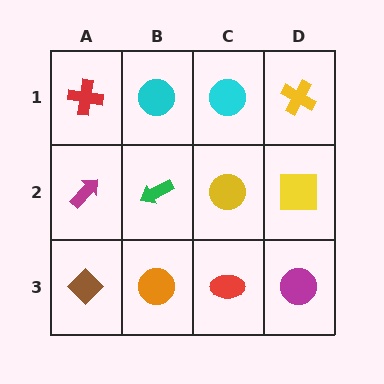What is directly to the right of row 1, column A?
A cyan circle.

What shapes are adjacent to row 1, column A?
A magenta arrow (row 2, column A), a cyan circle (row 1, column B).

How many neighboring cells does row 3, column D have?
2.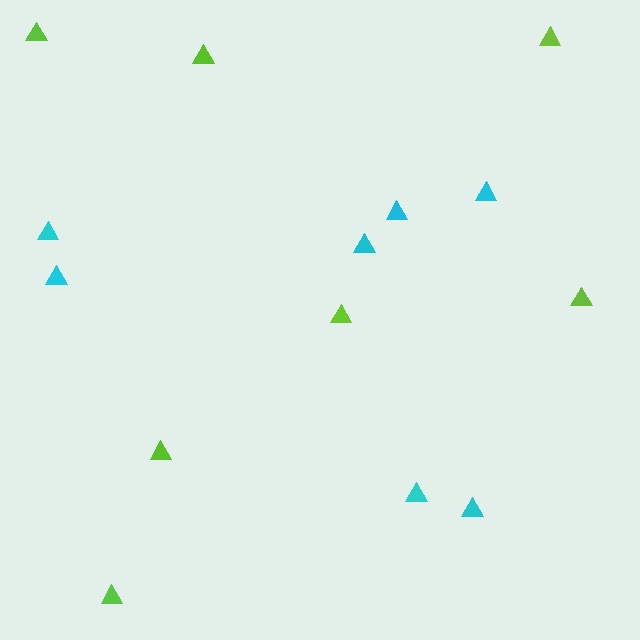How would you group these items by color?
There are 2 groups: one group of lime triangles (7) and one group of cyan triangles (7).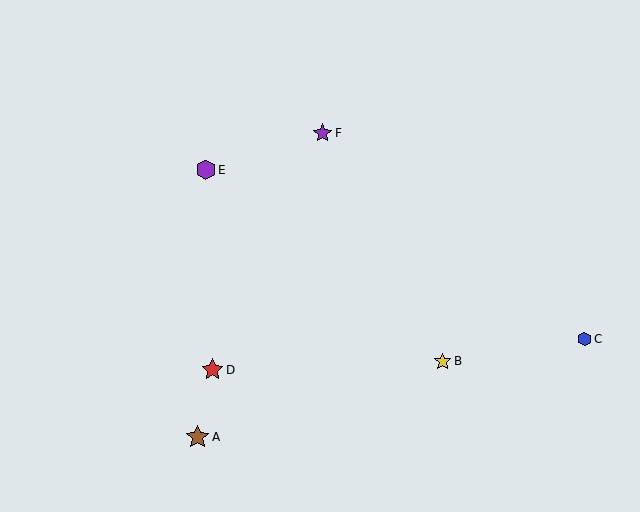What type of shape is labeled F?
Shape F is a purple star.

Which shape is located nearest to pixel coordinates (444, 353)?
The yellow star (labeled B) at (443, 361) is nearest to that location.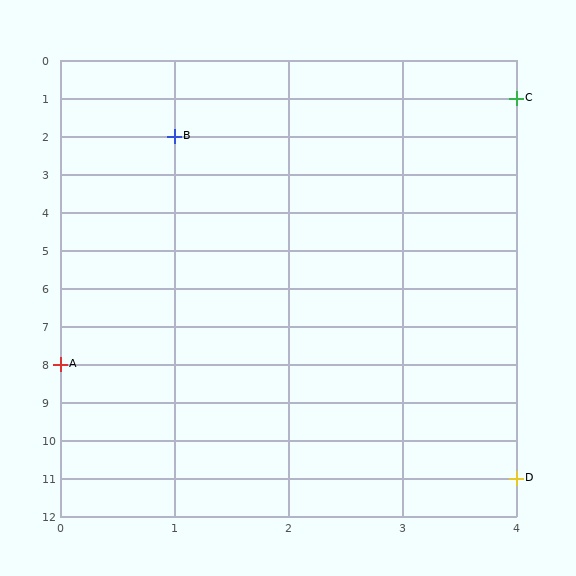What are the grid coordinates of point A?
Point A is at grid coordinates (0, 8).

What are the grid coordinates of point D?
Point D is at grid coordinates (4, 11).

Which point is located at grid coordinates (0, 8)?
Point A is at (0, 8).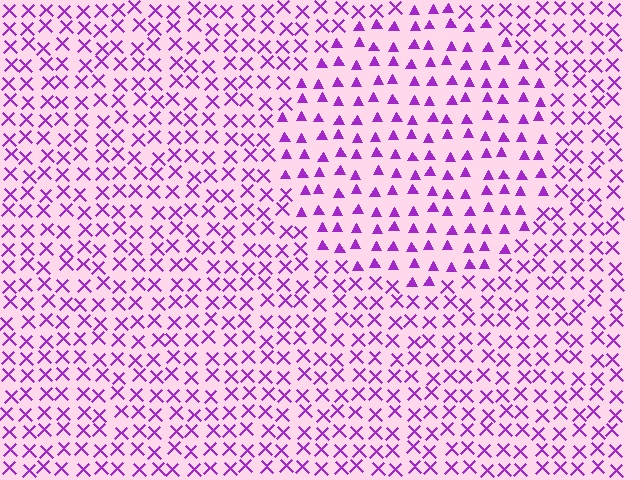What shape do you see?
I see a circle.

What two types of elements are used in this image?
The image uses triangles inside the circle region and X marks outside it.